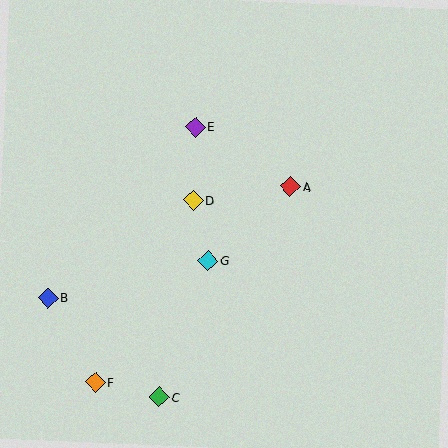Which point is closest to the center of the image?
Point D at (193, 200) is closest to the center.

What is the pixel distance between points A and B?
The distance between A and B is 267 pixels.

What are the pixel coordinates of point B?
Point B is at (48, 298).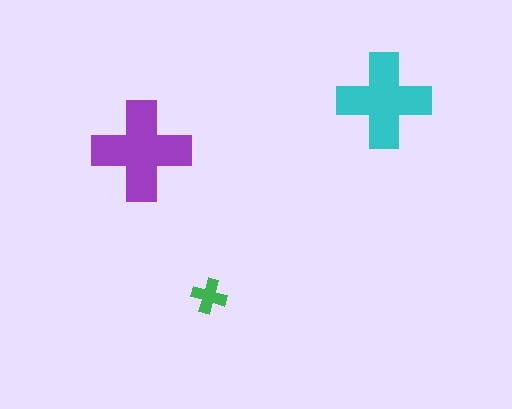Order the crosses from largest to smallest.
the purple one, the cyan one, the green one.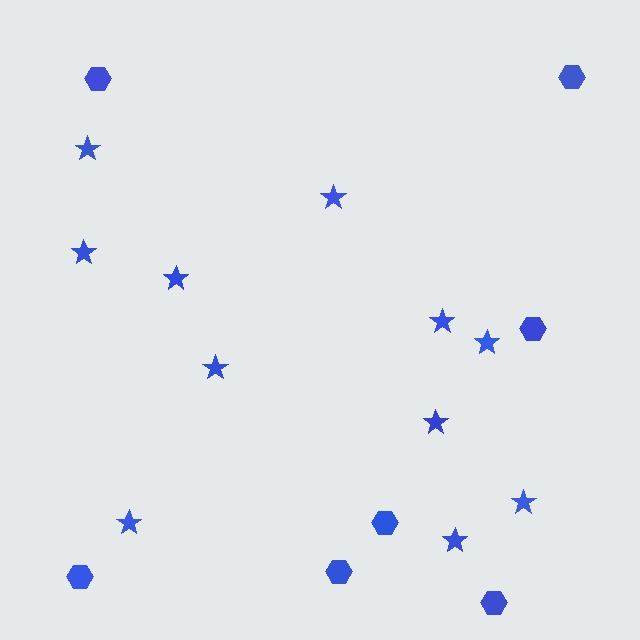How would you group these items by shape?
There are 2 groups: one group of stars (11) and one group of hexagons (7).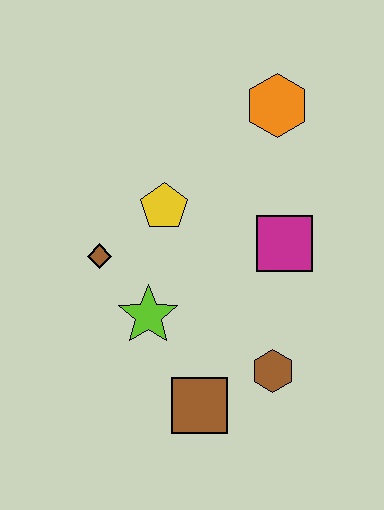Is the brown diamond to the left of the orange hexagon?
Yes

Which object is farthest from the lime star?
The orange hexagon is farthest from the lime star.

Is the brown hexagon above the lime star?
No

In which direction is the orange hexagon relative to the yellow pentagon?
The orange hexagon is to the right of the yellow pentagon.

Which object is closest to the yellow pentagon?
The brown diamond is closest to the yellow pentagon.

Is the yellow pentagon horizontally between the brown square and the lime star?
Yes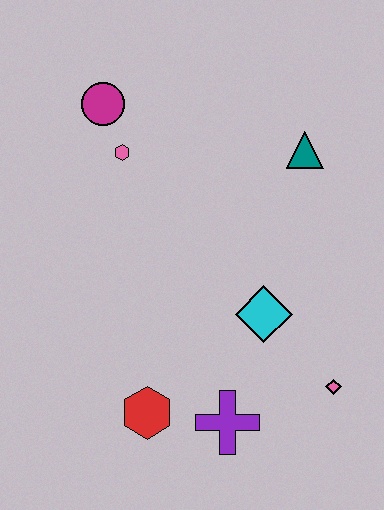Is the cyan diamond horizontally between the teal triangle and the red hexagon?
Yes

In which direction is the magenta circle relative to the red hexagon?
The magenta circle is above the red hexagon.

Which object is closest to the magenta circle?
The pink hexagon is closest to the magenta circle.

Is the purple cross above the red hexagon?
No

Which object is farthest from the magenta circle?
The pink diamond is farthest from the magenta circle.